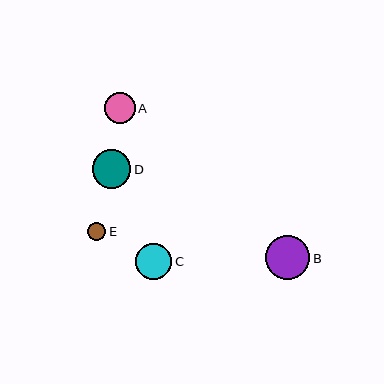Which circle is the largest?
Circle B is the largest with a size of approximately 44 pixels.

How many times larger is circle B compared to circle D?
Circle B is approximately 1.2 times the size of circle D.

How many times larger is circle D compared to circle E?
Circle D is approximately 2.1 times the size of circle E.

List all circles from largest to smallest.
From largest to smallest: B, D, C, A, E.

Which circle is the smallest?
Circle E is the smallest with a size of approximately 18 pixels.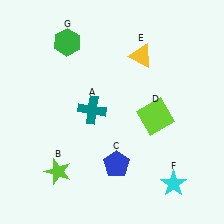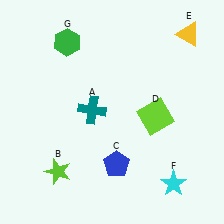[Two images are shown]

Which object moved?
The yellow triangle (E) moved right.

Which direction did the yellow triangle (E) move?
The yellow triangle (E) moved right.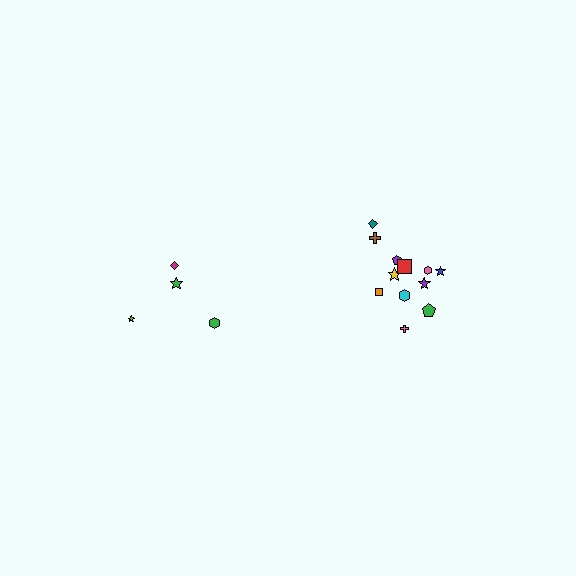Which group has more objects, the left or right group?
The right group.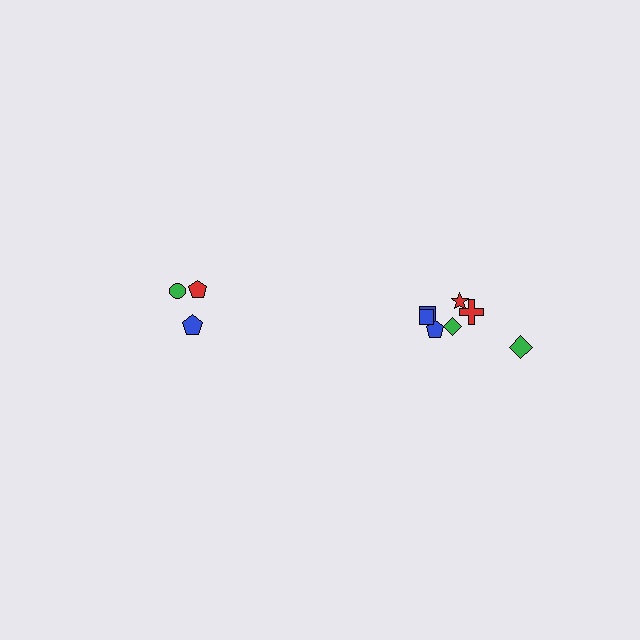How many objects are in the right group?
There are 7 objects.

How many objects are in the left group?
There are 3 objects.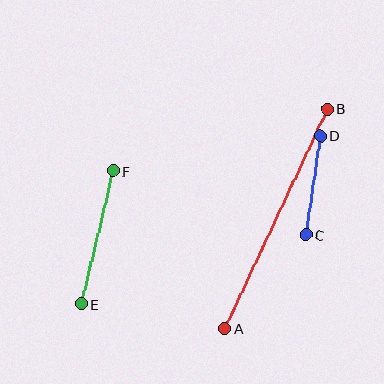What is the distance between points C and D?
The distance is approximately 100 pixels.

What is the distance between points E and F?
The distance is approximately 137 pixels.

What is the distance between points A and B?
The distance is approximately 242 pixels.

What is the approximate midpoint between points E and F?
The midpoint is at approximately (97, 238) pixels.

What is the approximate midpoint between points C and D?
The midpoint is at approximately (313, 185) pixels.